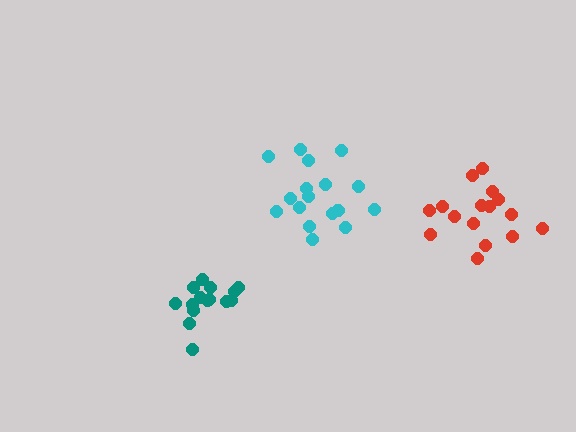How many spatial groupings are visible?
There are 3 spatial groupings.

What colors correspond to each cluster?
The clusters are colored: red, teal, cyan.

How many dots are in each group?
Group 1: 16 dots, Group 2: 15 dots, Group 3: 17 dots (48 total).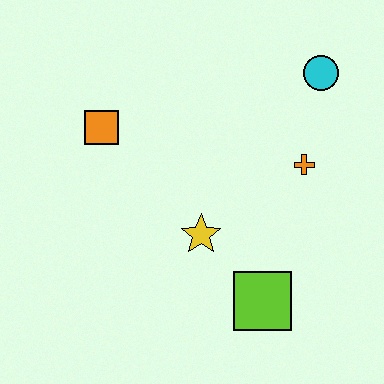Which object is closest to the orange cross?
The cyan circle is closest to the orange cross.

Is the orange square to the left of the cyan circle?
Yes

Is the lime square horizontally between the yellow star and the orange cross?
Yes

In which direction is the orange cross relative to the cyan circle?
The orange cross is below the cyan circle.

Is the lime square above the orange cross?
No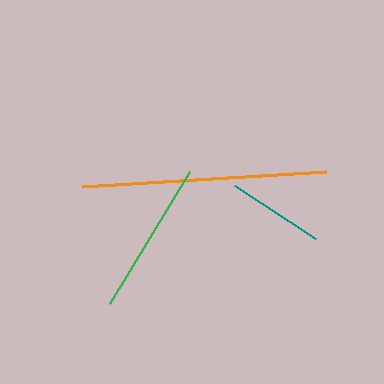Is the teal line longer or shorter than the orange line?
The orange line is longer than the teal line.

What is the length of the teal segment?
The teal segment is approximately 97 pixels long.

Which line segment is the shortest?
The teal line is the shortest at approximately 97 pixels.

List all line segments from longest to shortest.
From longest to shortest: orange, green, teal.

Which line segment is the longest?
The orange line is the longest at approximately 245 pixels.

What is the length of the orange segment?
The orange segment is approximately 245 pixels long.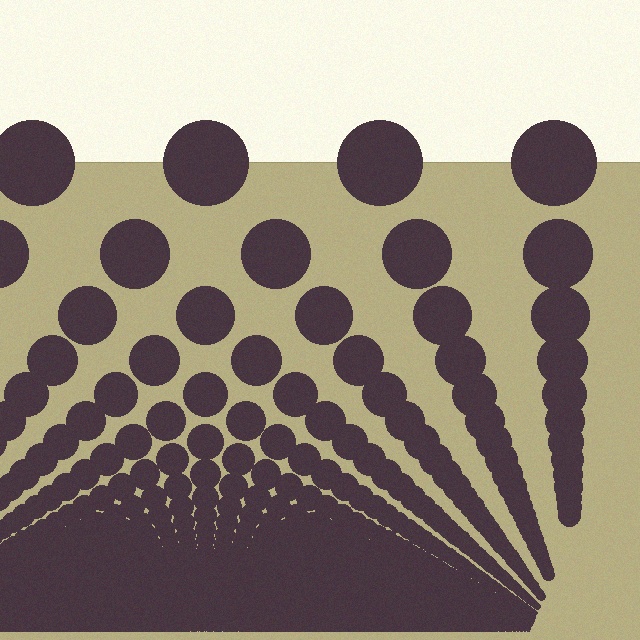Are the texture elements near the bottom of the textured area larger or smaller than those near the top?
Smaller. The gradient is inverted — elements near the bottom are smaller and denser.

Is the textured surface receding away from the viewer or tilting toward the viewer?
The surface appears to tilt toward the viewer. Texture elements get larger and sparser toward the top.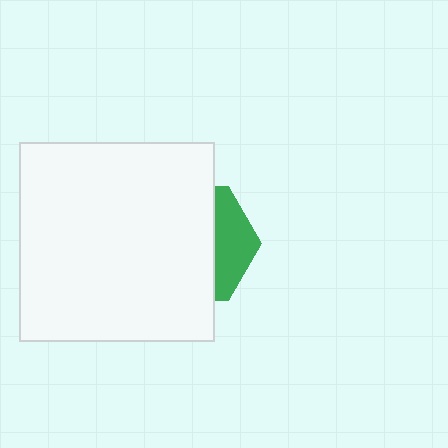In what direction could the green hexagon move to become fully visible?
The green hexagon could move right. That would shift it out from behind the white rectangle entirely.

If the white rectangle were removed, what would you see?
You would see the complete green hexagon.